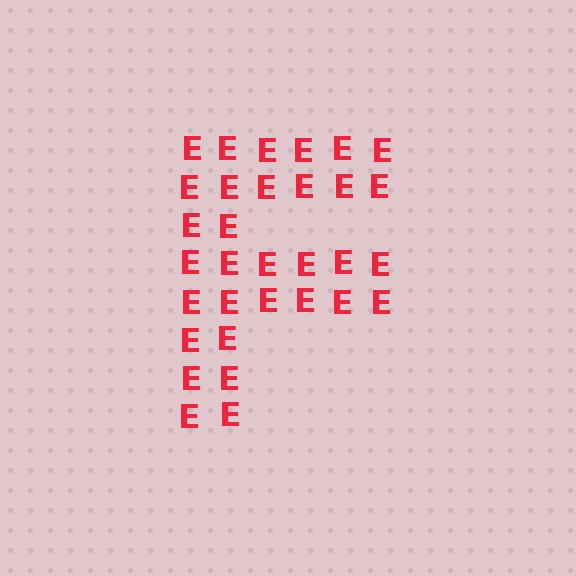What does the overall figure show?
The overall figure shows the letter F.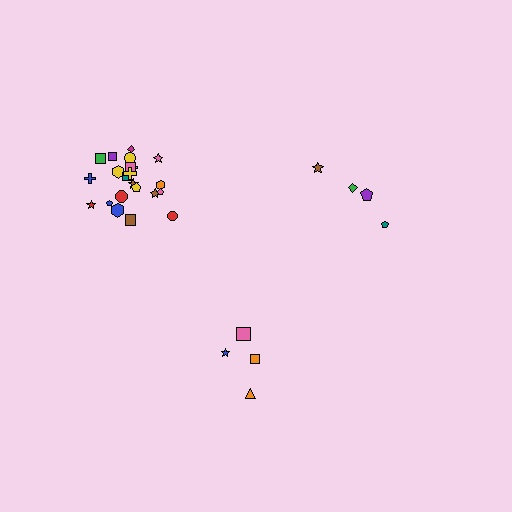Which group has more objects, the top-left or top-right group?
The top-left group.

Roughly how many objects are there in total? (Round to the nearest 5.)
Roughly 30 objects in total.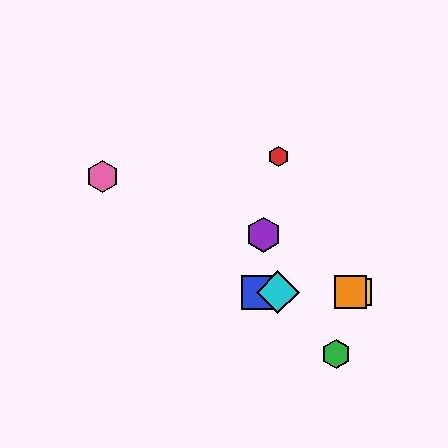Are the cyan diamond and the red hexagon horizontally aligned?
No, the cyan diamond is at y≈292 and the red hexagon is at y≈157.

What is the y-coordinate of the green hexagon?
The green hexagon is at y≈354.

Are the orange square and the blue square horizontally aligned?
Yes, both are at y≈292.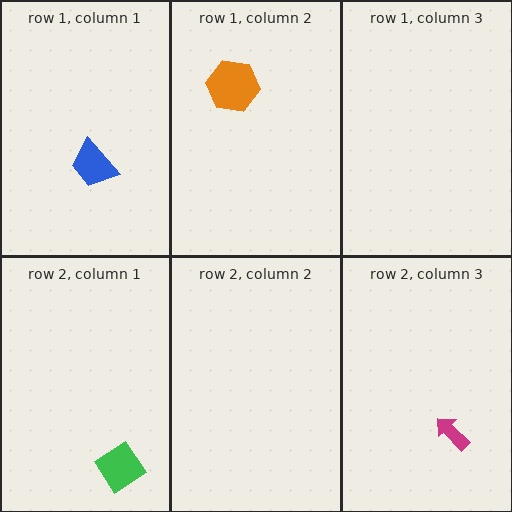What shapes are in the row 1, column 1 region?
The blue trapezoid.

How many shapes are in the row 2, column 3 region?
1.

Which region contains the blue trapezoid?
The row 1, column 1 region.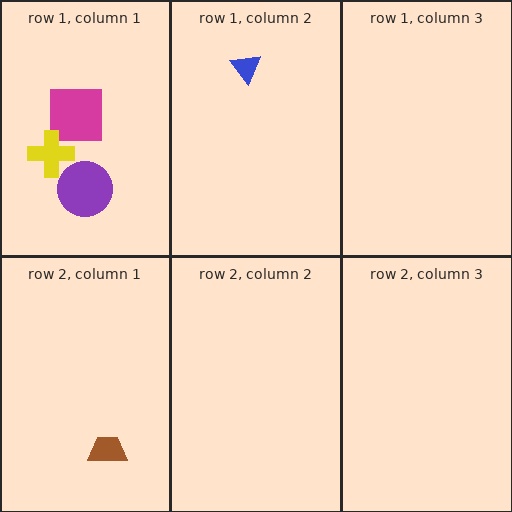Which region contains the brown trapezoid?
The row 2, column 1 region.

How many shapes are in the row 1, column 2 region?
1.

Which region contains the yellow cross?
The row 1, column 1 region.